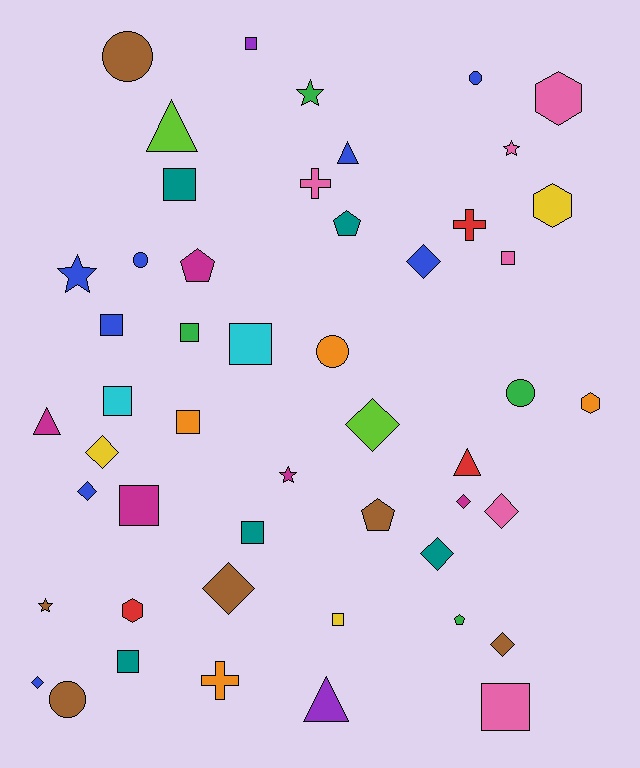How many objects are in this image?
There are 50 objects.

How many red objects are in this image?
There are 3 red objects.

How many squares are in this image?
There are 13 squares.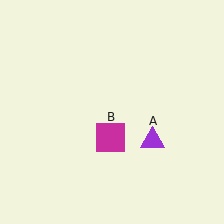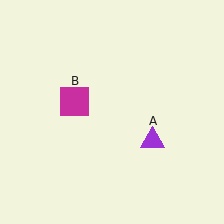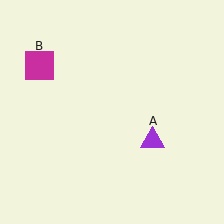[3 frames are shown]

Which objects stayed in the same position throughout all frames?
Purple triangle (object A) remained stationary.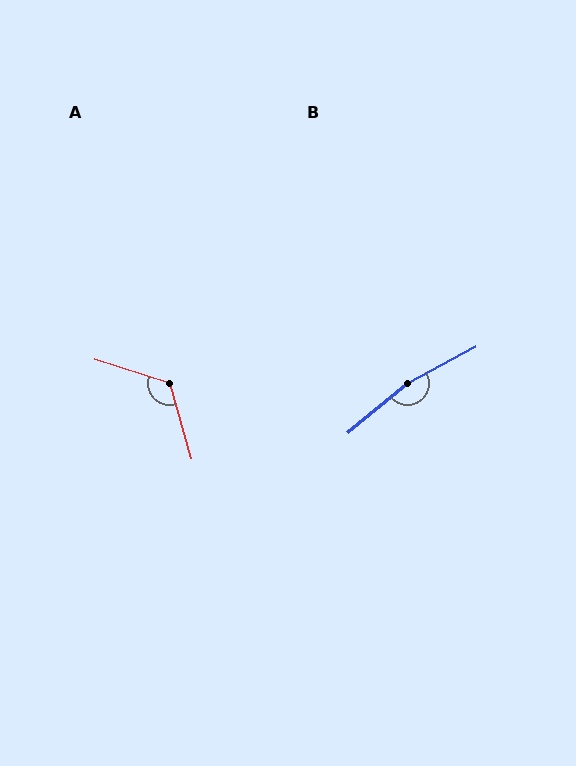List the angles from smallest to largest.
A (124°), B (168°).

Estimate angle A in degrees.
Approximately 124 degrees.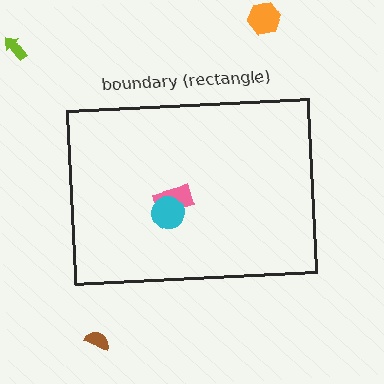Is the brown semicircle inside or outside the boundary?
Outside.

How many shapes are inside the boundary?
2 inside, 3 outside.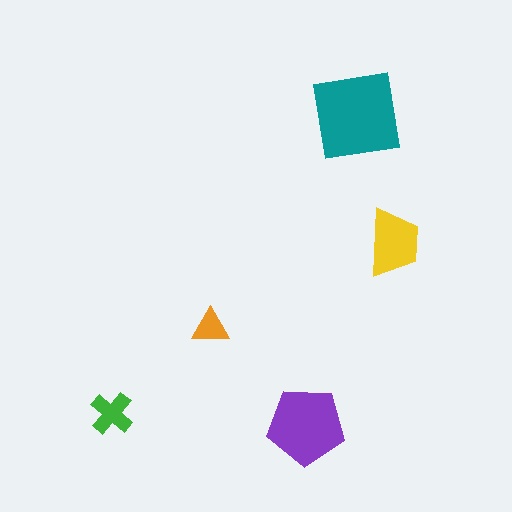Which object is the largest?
The teal square.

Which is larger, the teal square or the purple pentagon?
The teal square.